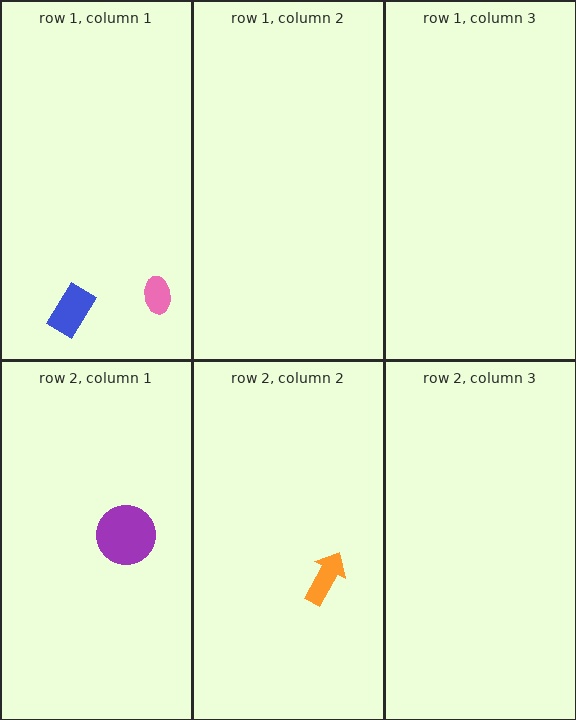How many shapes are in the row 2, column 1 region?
1.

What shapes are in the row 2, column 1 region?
The purple circle.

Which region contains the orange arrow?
The row 2, column 2 region.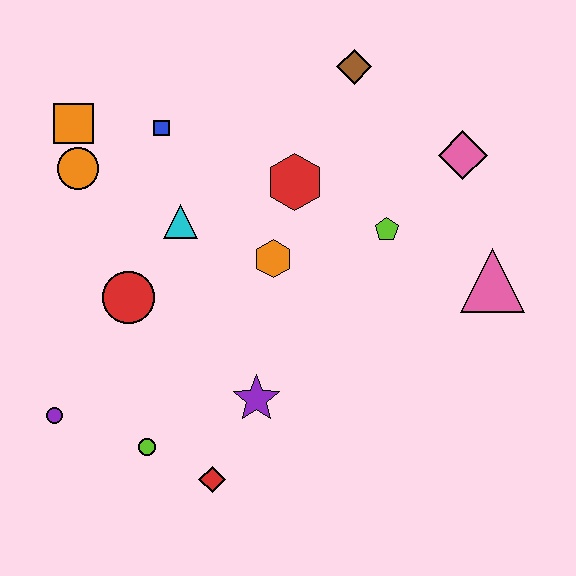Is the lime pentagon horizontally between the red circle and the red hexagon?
No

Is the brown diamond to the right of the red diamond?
Yes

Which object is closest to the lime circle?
The red diamond is closest to the lime circle.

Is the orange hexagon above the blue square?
No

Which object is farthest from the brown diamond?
The purple circle is farthest from the brown diamond.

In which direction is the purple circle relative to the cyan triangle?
The purple circle is below the cyan triangle.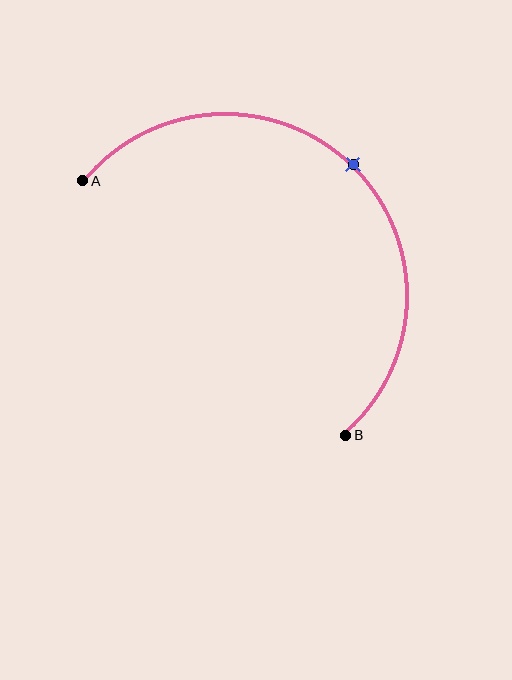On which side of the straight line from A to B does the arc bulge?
The arc bulges above and to the right of the straight line connecting A and B.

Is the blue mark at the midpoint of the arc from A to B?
Yes. The blue mark lies on the arc at equal arc-length from both A and B — it is the arc midpoint.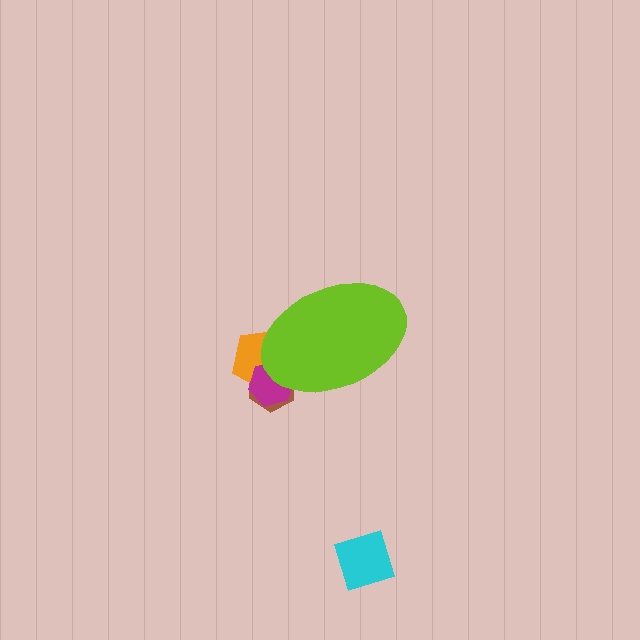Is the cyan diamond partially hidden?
No, the cyan diamond is fully visible.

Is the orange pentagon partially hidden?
Yes, the orange pentagon is partially hidden behind the lime ellipse.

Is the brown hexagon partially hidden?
Yes, the brown hexagon is partially hidden behind the lime ellipse.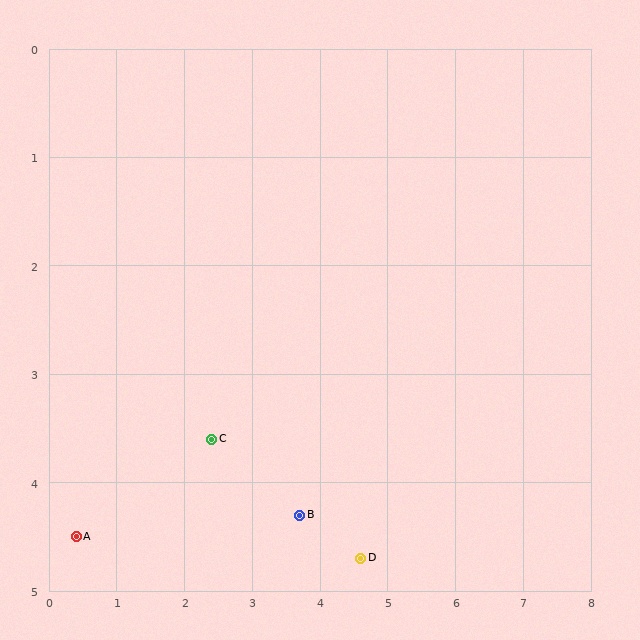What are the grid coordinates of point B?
Point B is at approximately (3.7, 4.3).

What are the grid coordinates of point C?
Point C is at approximately (2.4, 3.6).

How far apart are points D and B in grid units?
Points D and B are about 1.0 grid units apart.